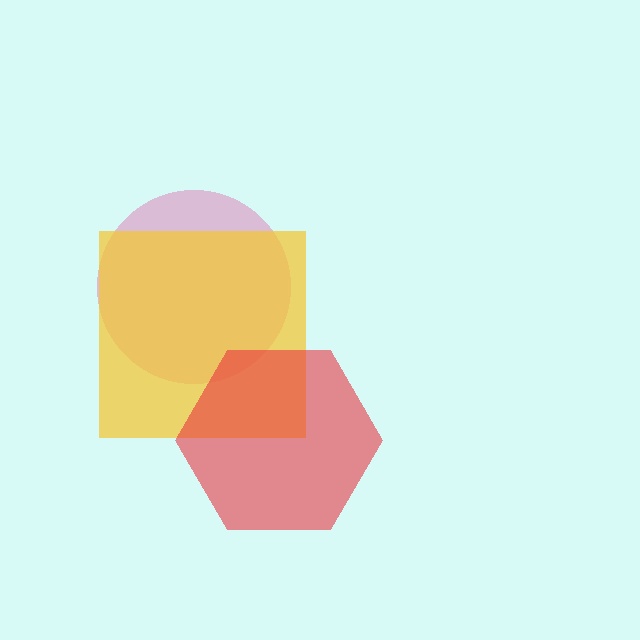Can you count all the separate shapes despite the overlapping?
Yes, there are 3 separate shapes.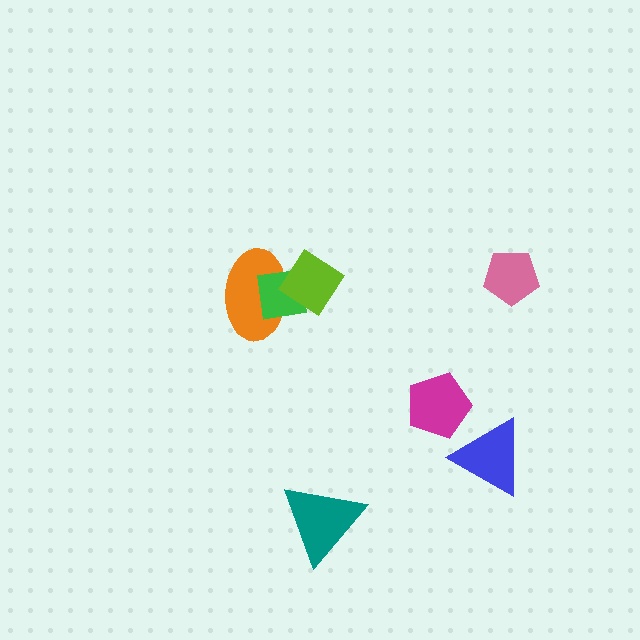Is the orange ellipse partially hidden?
Yes, it is partially covered by another shape.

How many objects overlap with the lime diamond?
2 objects overlap with the lime diamond.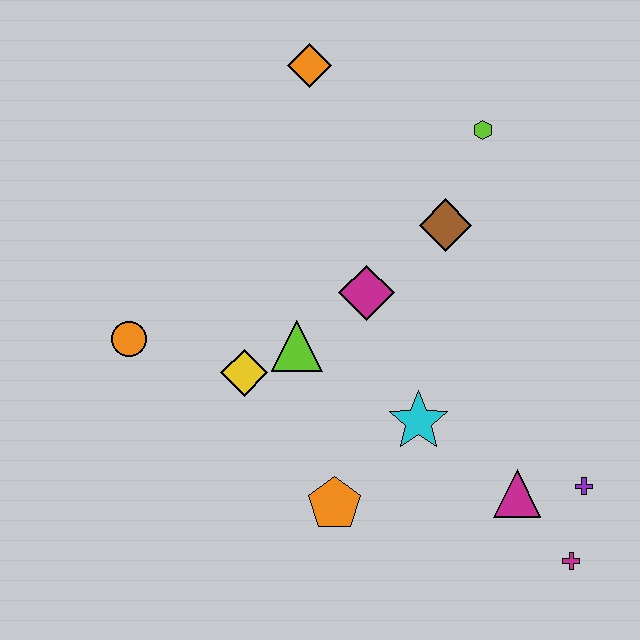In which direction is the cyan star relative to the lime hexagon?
The cyan star is below the lime hexagon.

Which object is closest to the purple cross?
The magenta triangle is closest to the purple cross.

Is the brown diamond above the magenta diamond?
Yes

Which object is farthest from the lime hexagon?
The magenta cross is farthest from the lime hexagon.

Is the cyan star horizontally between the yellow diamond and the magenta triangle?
Yes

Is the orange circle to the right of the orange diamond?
No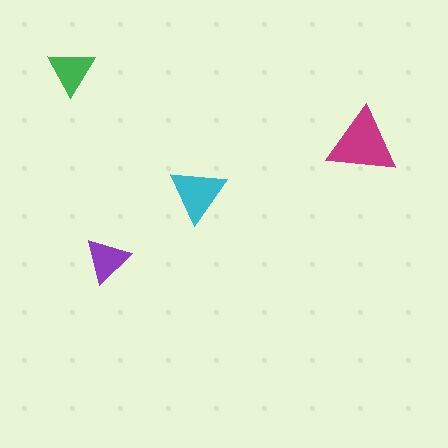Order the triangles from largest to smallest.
the magenta one, the cyan one, the green one, the purple one.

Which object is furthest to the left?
The green triangle is leftmost.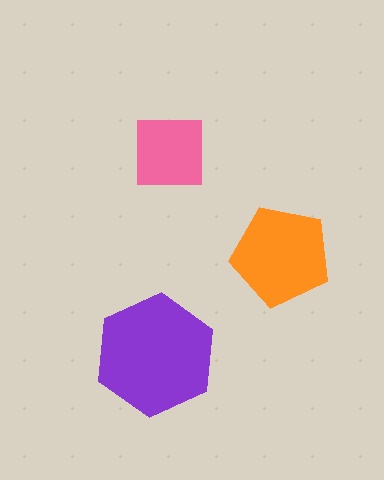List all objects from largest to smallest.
The purple hexagon, the orange pentagon, the pink square.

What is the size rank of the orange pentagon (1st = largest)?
2nd.